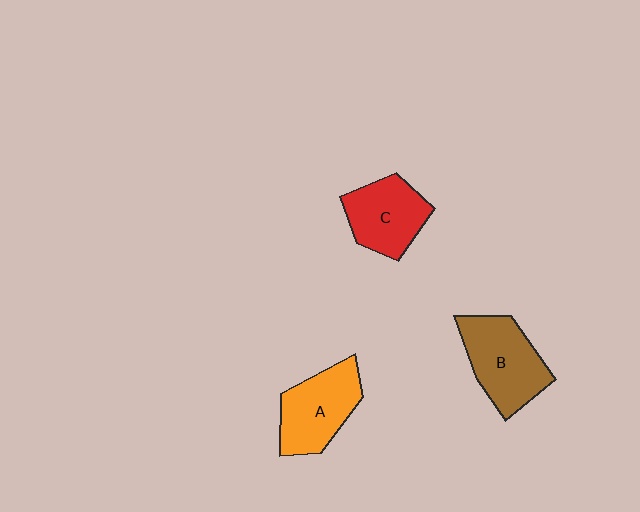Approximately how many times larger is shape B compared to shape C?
Approximately 1.2 times.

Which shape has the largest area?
Shape B (brown).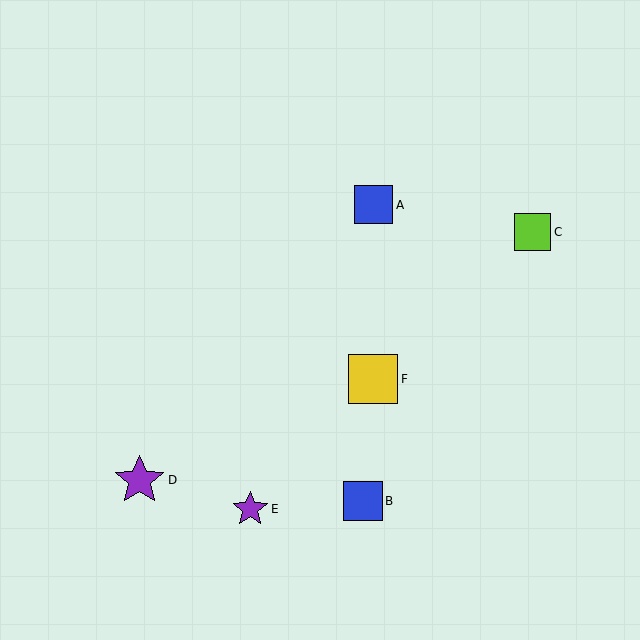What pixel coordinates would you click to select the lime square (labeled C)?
Click at (532, 232) to select the lime square C.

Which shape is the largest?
The purple star (labeled D) is the largest.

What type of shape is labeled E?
Shape E is a purple star.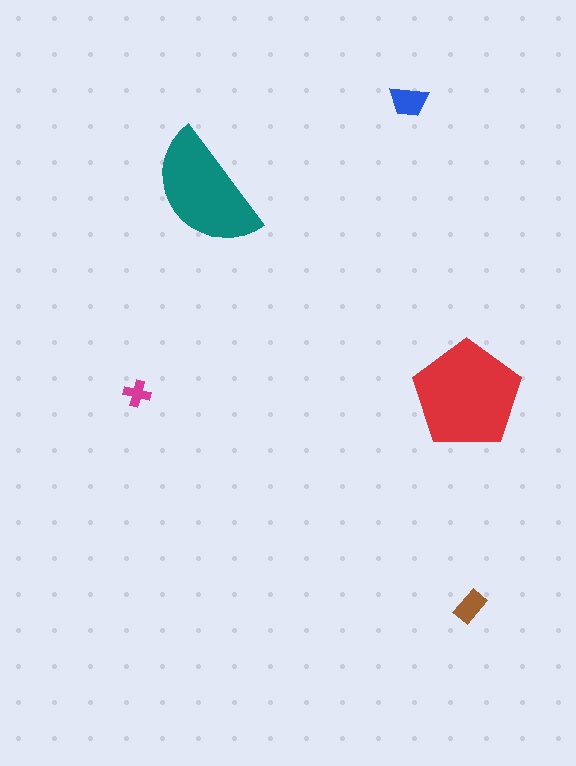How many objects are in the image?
There are 5 objects in the image.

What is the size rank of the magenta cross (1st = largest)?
5th.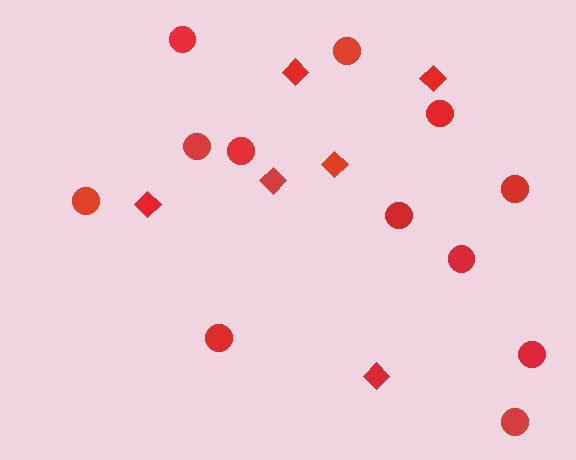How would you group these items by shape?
There are 2 groups: one group of diamonds (6) and one group of circles (12).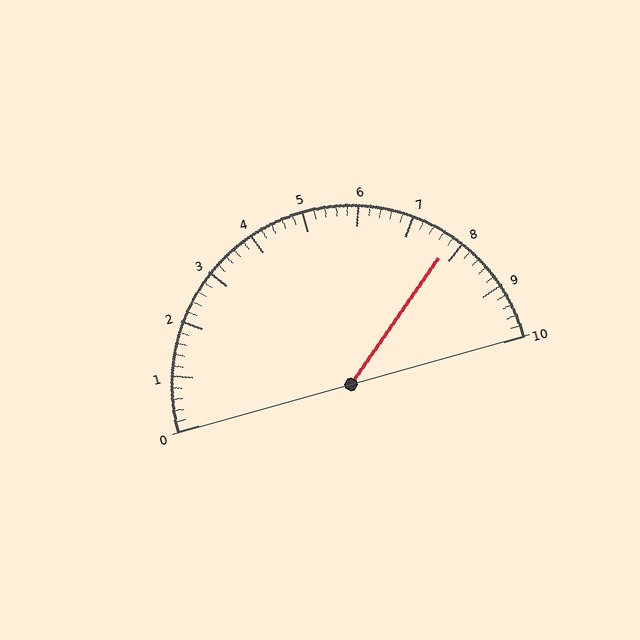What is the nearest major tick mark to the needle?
The nearest major tick mark is 8.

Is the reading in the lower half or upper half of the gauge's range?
The reading is in the upper half of the range (0 to 10).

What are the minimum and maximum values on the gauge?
The gauge ranges from 0 to 10.